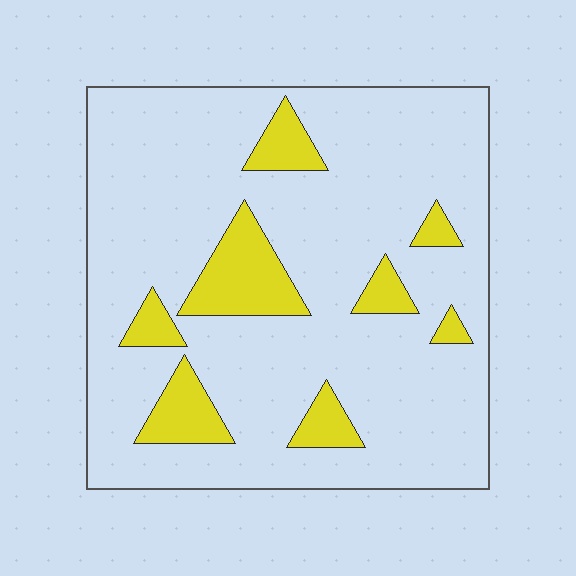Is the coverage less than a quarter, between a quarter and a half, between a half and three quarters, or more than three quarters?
Less than a quarter.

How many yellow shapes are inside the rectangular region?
8.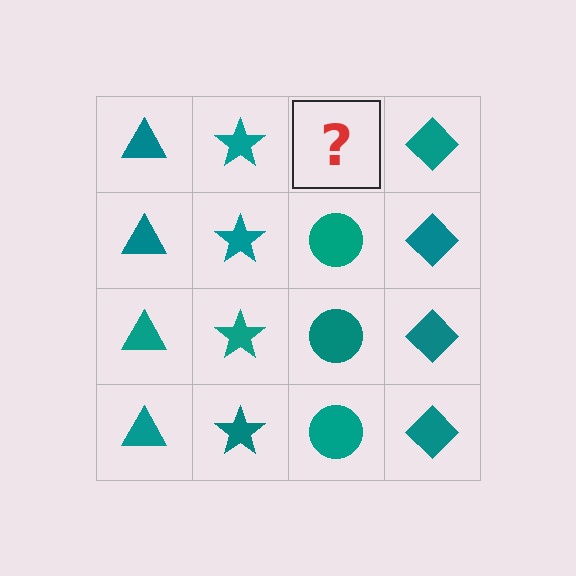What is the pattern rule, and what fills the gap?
The rule is that each column has a consistent shape. The gap should be filled with a teal circle.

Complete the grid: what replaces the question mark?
The question mark should be replaced with a teal circle.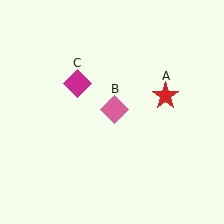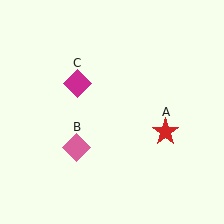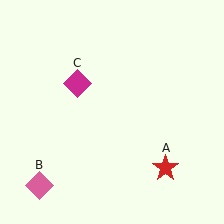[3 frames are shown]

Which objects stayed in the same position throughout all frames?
Magenta diamond (object C) remained stationary.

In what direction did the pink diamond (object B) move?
The pink diamond (object B) moved down and to the left.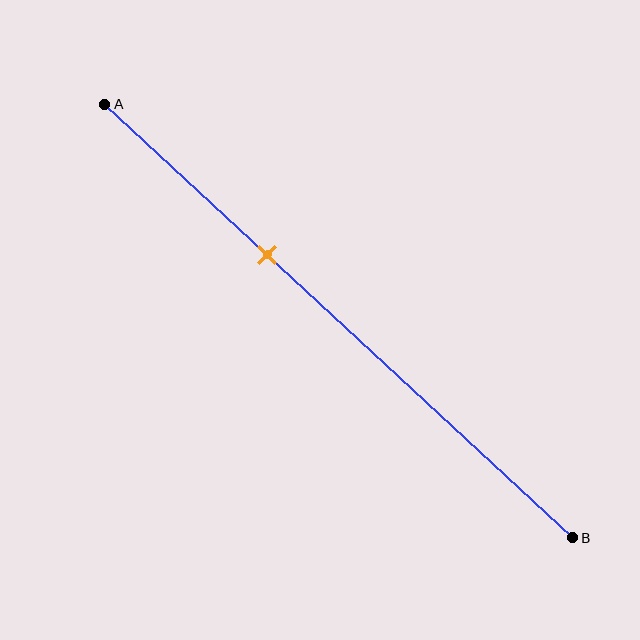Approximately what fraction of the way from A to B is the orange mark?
The orange mark is approximately 35% of the way from A to B.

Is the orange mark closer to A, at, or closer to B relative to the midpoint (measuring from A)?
The orange mark is closer to point A than the midpoint of segment AB.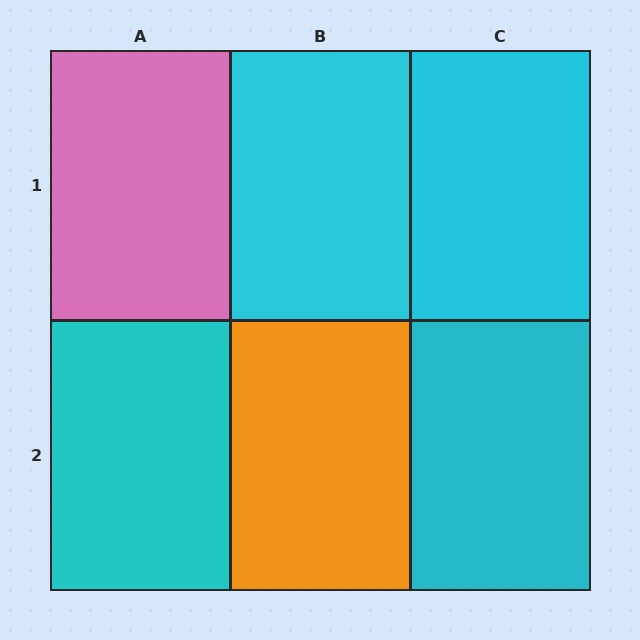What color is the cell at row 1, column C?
Cyan.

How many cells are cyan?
4 cells are cyan.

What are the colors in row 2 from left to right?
Cyan, orange, cyan.